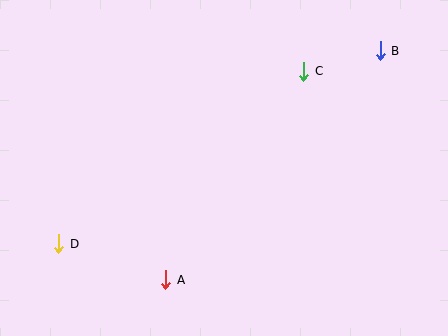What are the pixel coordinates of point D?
Point D is at (59, 244).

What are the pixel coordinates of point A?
Point A is at (166, 280).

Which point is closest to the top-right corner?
Point B is closest to the top-right corner.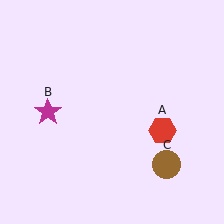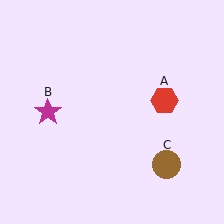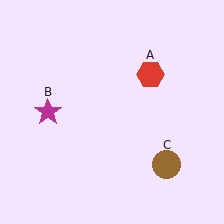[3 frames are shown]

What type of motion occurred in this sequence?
The red hexagon (object A) rotated counterclockwise around the center of the scene.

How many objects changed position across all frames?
1 object changed position: red hexagon (object A).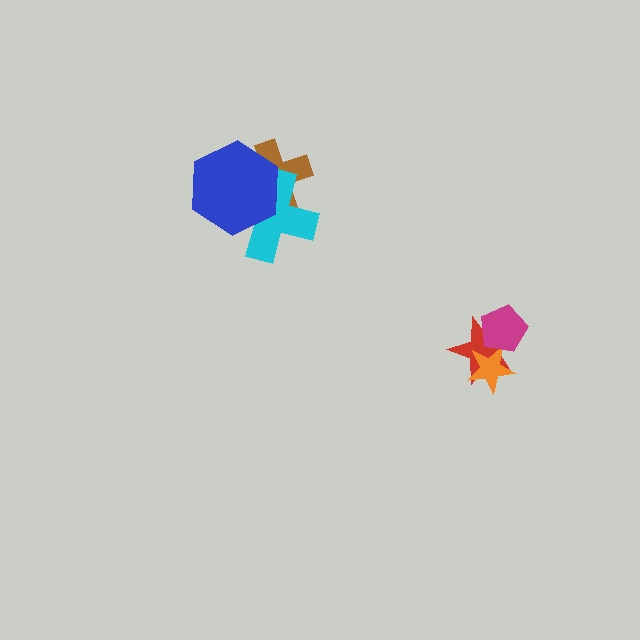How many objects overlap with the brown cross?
2 objects overlap with the brown cross.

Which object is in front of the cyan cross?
The blue hexagon is in front of the cyan cross.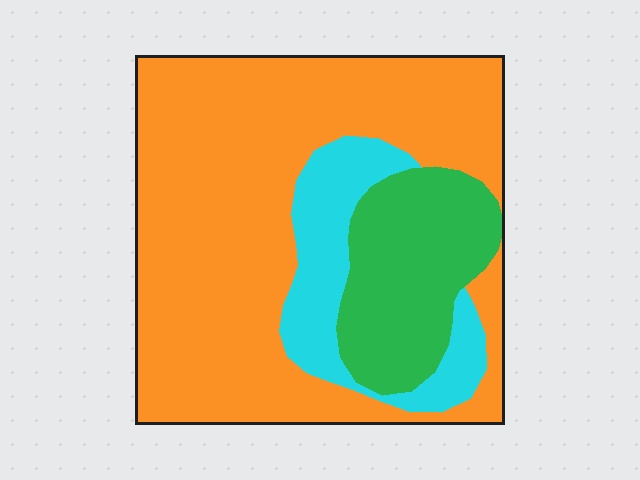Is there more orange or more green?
Orange.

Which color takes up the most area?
Orange, at roughly 65%.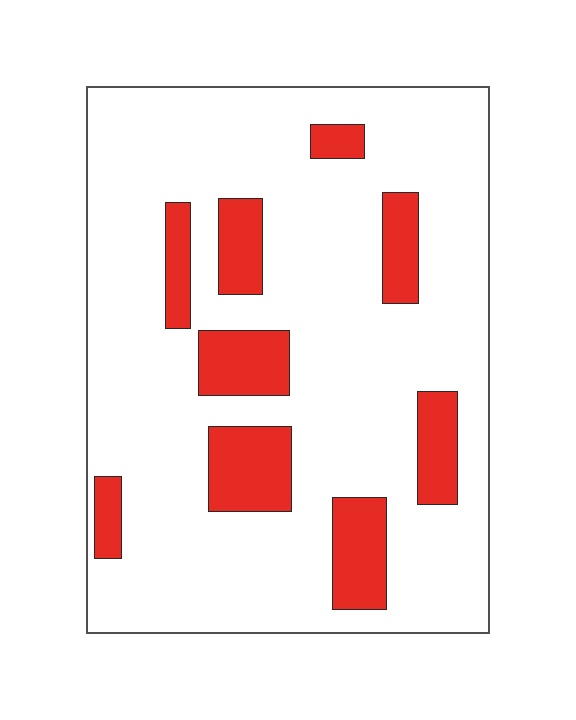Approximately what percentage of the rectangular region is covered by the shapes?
Approximately 20%.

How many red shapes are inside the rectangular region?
9.